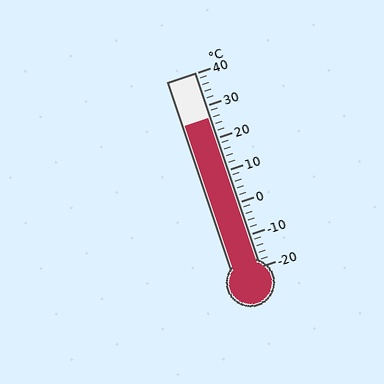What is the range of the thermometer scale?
The thermometer scale ranges from -20°C to 40°C.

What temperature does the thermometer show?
The thermometer shows approximately 26°C.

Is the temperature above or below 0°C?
The temperature is above 0°C.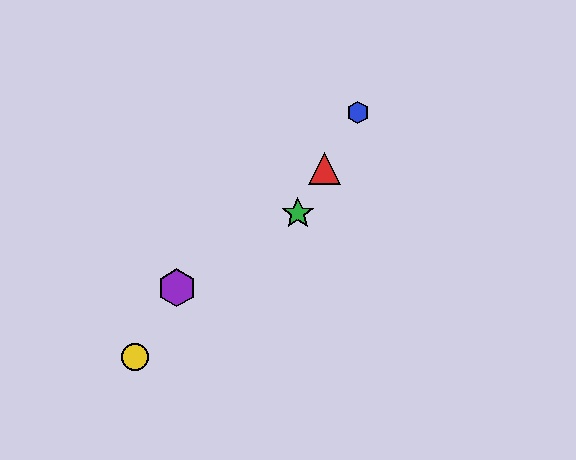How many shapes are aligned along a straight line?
3 shapes (the red triangle, the blue hexagon, the green star) are aligned along a straight line.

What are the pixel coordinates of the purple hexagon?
The purple hexagon is at (177, 288).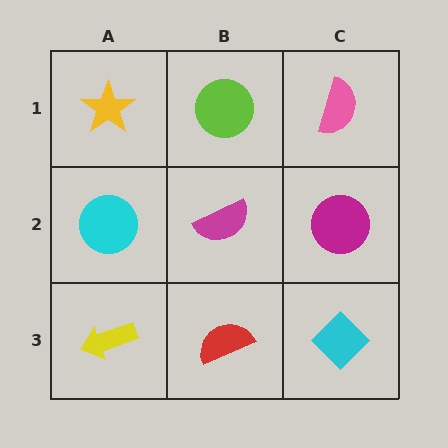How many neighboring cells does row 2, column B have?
4.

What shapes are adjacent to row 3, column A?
A cyan circle (row 2, column A), a red semicircle (row 3, column B).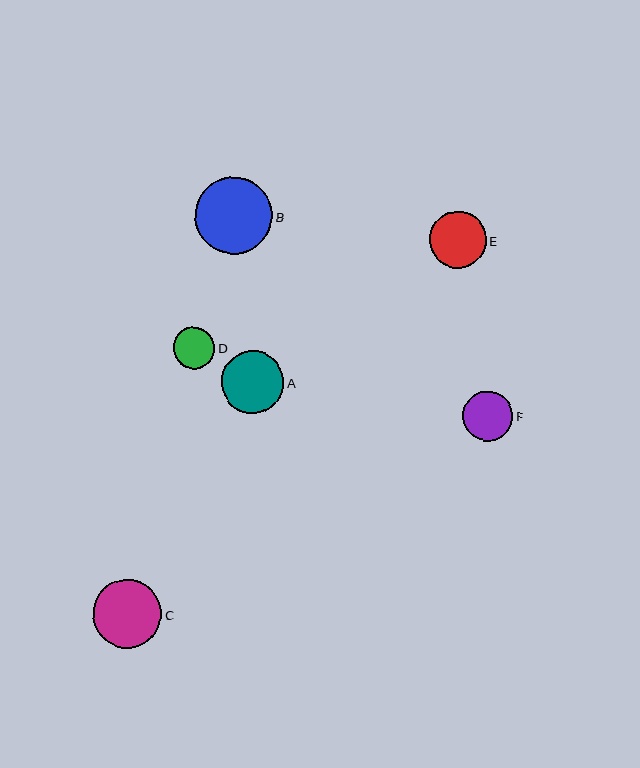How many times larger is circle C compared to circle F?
Circle C is approximately 1.4 times the size of circle F.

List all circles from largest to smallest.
From largest to smallest: B, C, A, E, F, D.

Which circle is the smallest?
Circle D is the smallest with a size of approximately 42 pixels.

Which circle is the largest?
Circle B is the largest with a size of approximately 77 pixels.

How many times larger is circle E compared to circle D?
Circle E is approximately 1.4 times the size of circle D.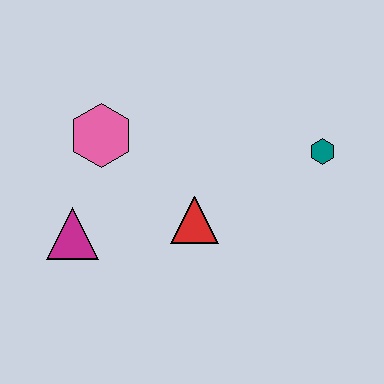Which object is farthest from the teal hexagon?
The magenta triangle is farthest from the teal hexagon.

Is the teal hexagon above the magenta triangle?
Yes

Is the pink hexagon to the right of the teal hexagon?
No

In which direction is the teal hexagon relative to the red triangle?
The teal hexagon is to the right of the red triangle.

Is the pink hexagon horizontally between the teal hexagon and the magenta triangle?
Yes